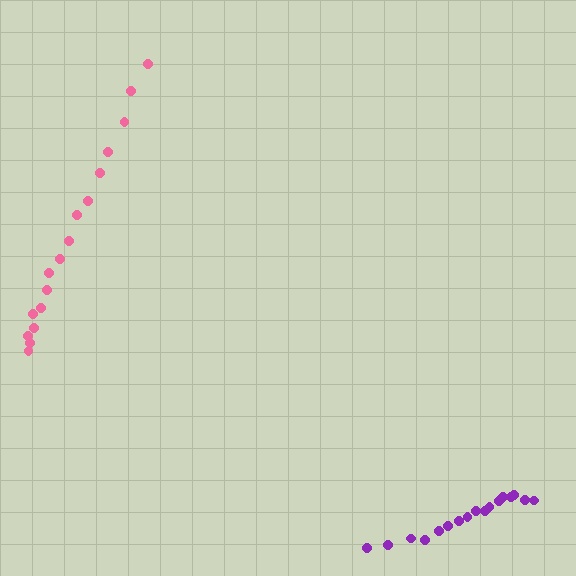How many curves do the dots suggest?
There are 2 distinct paths.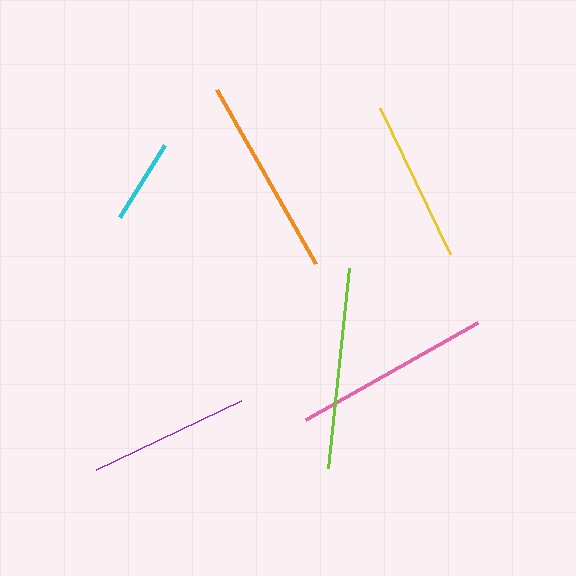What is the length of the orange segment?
The orange segment is approximately 201 pixels long.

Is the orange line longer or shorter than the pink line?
The orange line is longer than the pink line.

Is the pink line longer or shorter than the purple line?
The pink line is longer than the purple line.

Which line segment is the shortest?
The cyan line is the shortest at approximately 85 pixels.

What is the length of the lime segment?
The lime segment is approximately 201 pixels long.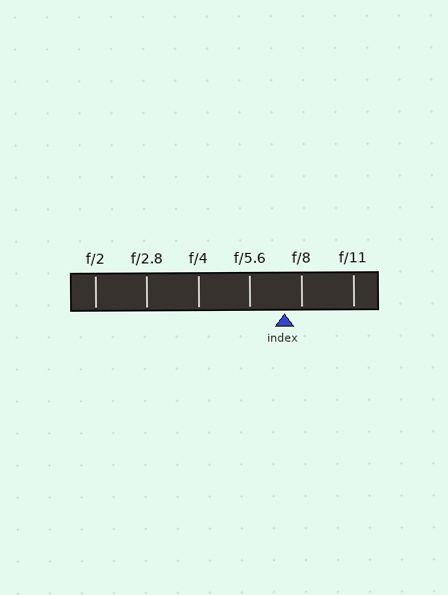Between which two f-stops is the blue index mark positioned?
The index mark is between f/5.6 and f/8.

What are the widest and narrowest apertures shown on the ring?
The widest aperture shown is f/2 and the narrowest is f/11.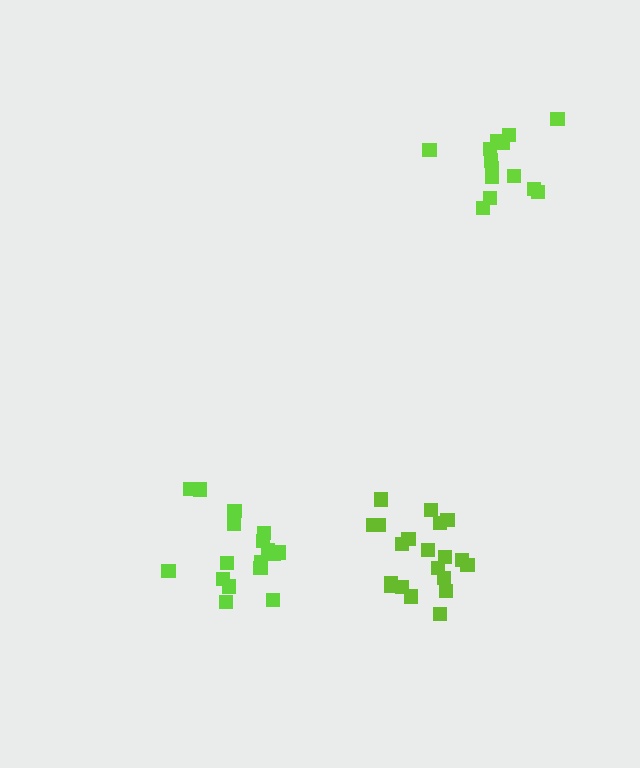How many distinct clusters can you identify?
There are 3 distinct clusters.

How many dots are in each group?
Group 1: 20 dots, Group 2: 14 dots, Group 3: 17 dots (51 total).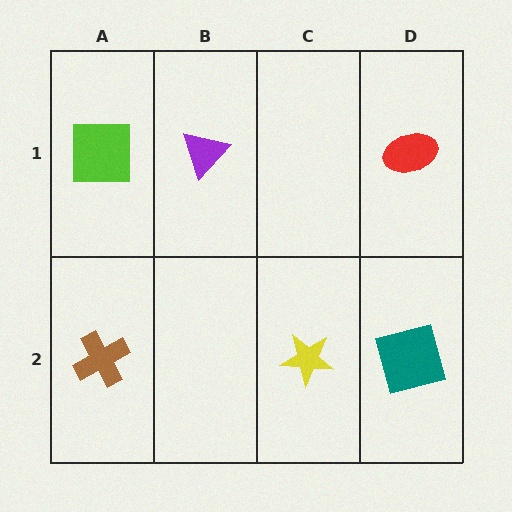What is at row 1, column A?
A lime square.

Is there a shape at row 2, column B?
No, that cell is empty.